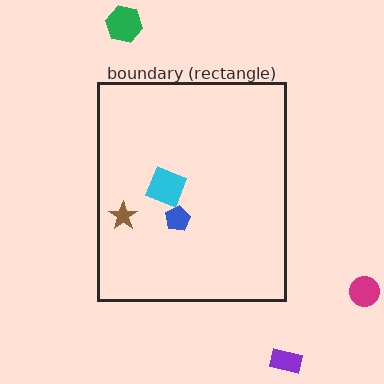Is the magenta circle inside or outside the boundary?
Outside.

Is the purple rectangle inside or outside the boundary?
Outside.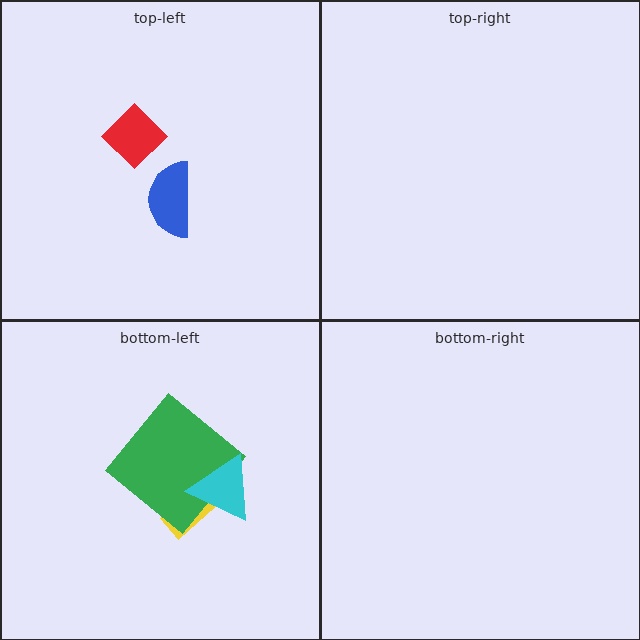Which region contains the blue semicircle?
The top-left region.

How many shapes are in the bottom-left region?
3.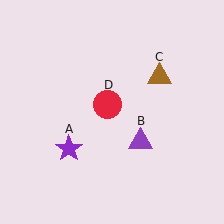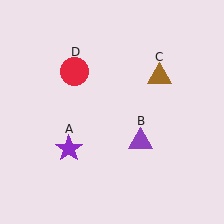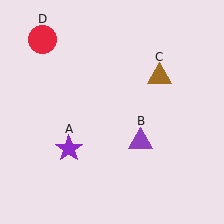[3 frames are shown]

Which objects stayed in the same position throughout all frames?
Purple star (object A) and purple triangle (object B) and brown triangle (object C) remained stationary.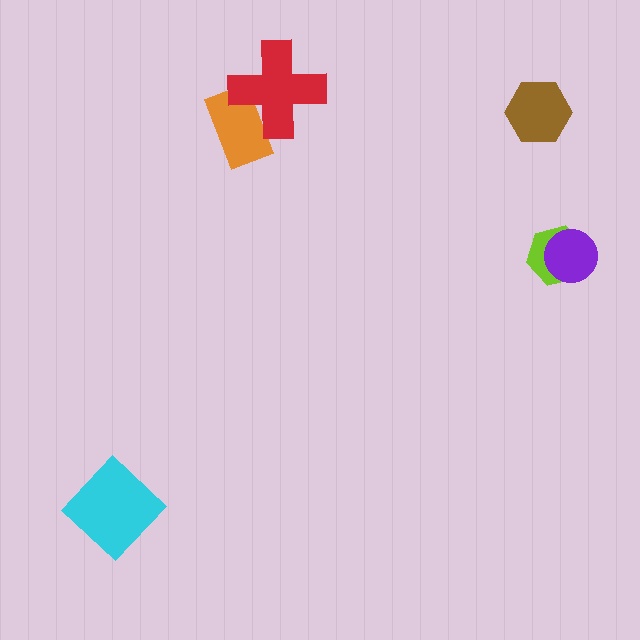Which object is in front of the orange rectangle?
The red cross is in front of the orange rectangle.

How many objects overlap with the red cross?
1 object overlaps with the red cross.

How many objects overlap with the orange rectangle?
1 object overlaps with the orange rectangle.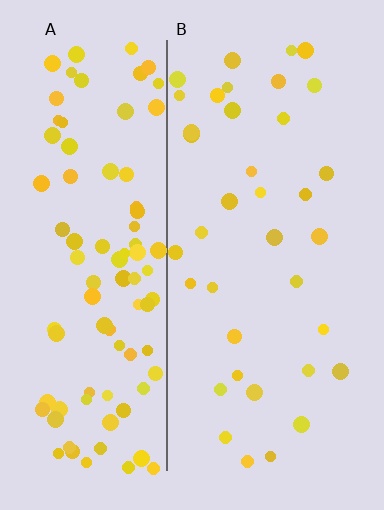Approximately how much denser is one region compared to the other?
Approximately 2.6× — region A over region B.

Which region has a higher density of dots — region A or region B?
A (the left).